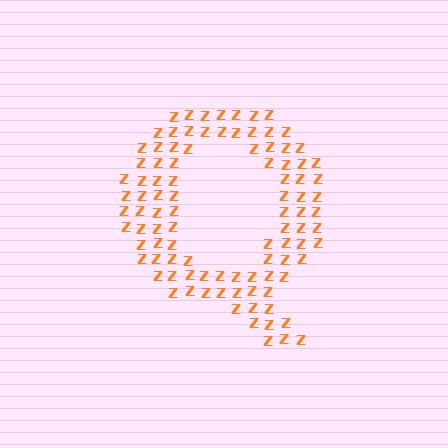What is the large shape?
The large shape is the letter Q.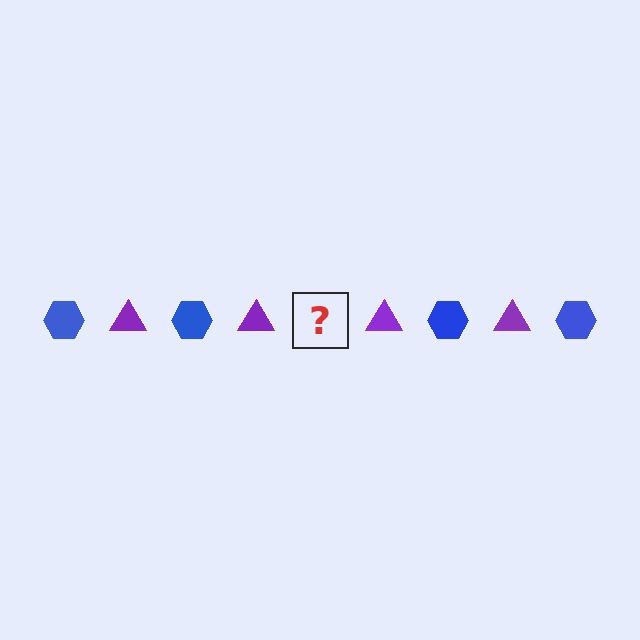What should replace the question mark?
The question mark should be replaced with a blue hexagon.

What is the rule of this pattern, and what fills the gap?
The rule is that the pattern alternates between blue hexagon and purple triangle. The gap should be filled with a blue hexagon.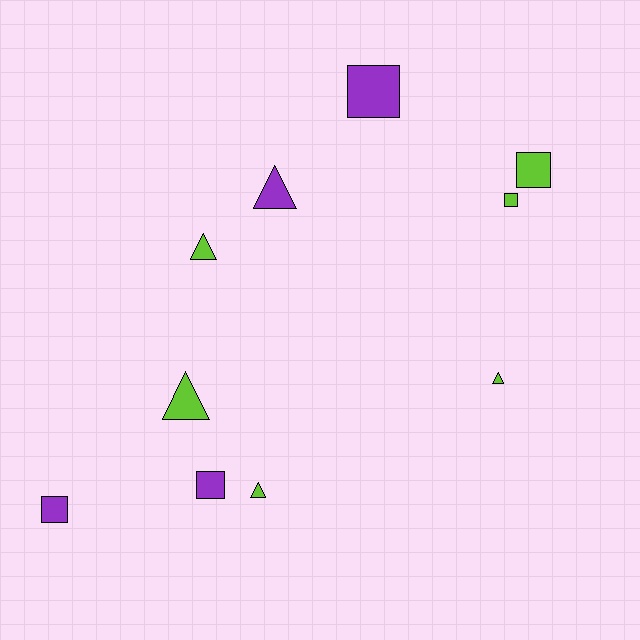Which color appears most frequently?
Lime, with 6 objects.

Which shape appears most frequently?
Square, with 5 objects.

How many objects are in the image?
There are 10 objects.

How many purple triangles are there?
There is 1 purple triangle.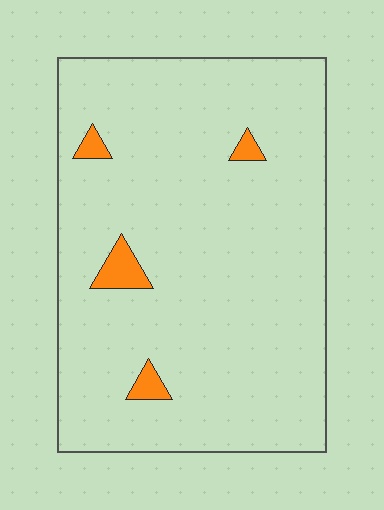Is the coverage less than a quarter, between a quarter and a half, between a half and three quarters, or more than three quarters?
Less than a quarter.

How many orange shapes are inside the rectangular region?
4.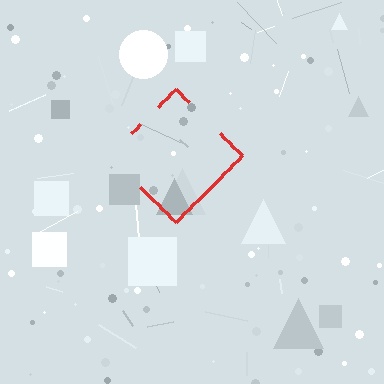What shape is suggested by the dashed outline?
The dashed outline suggests a diamond.